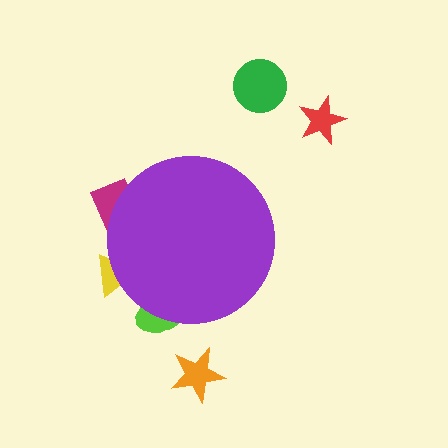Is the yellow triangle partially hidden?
Yes, the yellow triangle is partially hidden behind the purple circle.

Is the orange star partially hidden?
No, the orange star is fully visible.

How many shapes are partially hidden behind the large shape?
3 shapes are partially hidden.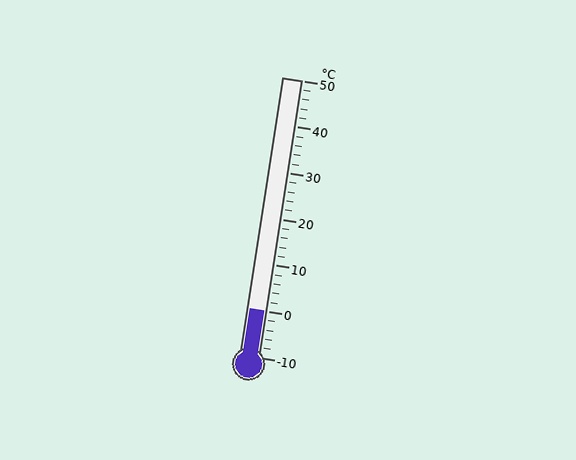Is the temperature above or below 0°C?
The temperature is at 0°C.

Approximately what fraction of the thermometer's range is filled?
The thermometer is filled to approximately 15% of its range.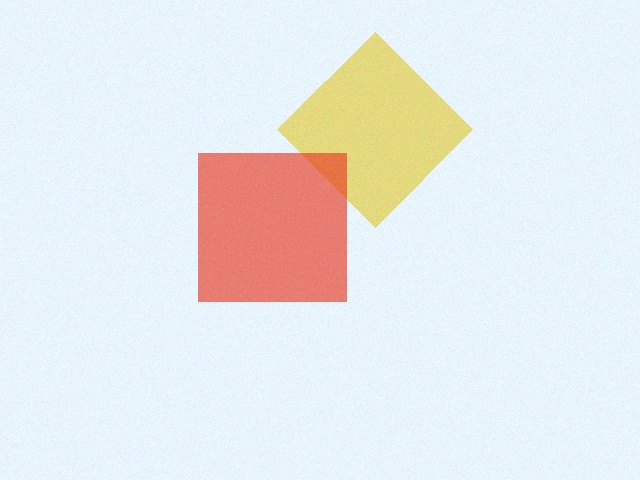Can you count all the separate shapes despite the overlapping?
Yes, there are 2 separate shapes.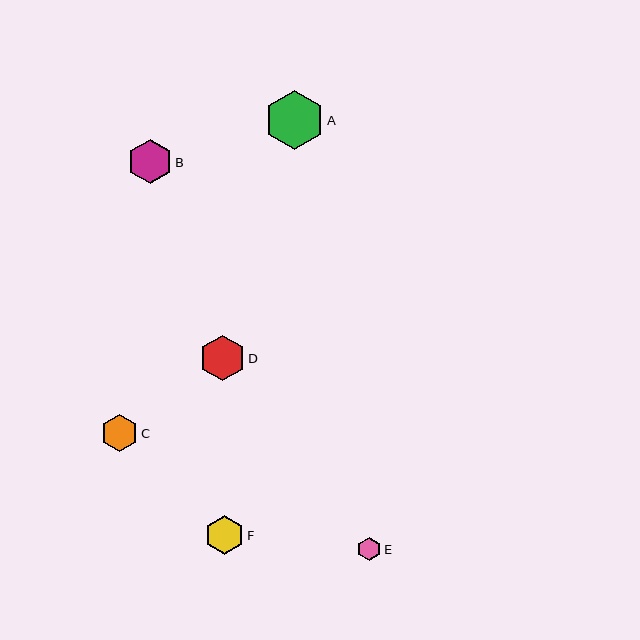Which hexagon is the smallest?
Hexagon E is the smallest with a size of approximately 24 pixels.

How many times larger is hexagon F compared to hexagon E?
Hexagon F is approximately 1.6 times the size of hexagon E.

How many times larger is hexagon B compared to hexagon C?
Hexagon B is approximately 1.2 times the size of hexagon C.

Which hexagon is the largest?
Hexagon A is the largest with a size of approximately 60 pixels.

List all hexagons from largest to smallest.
From largest to smallest: A, D, B, F, C, E.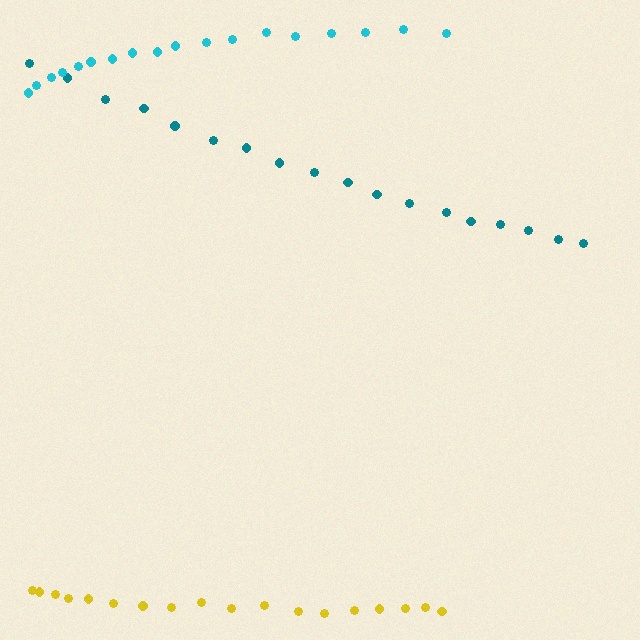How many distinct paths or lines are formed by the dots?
There are 3 distinct paths.